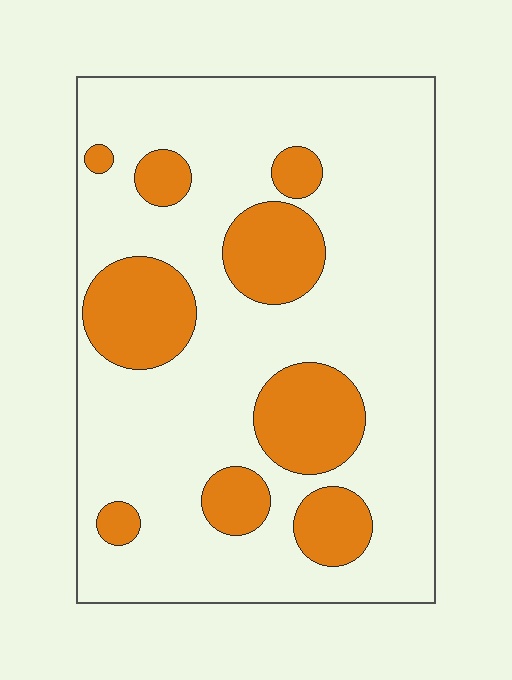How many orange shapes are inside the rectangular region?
9.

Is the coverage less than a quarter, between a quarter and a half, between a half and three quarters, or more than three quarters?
Less than a quarter.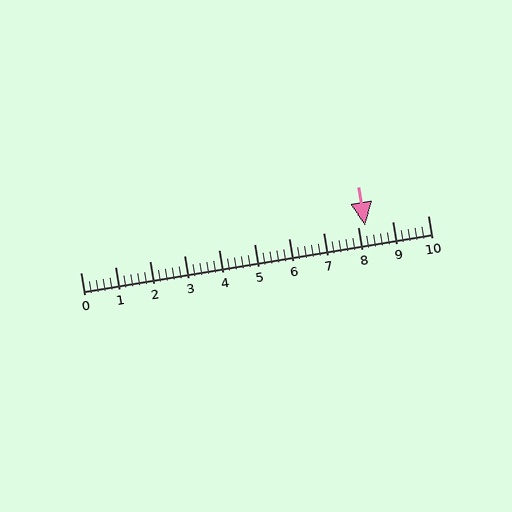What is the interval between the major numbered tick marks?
The major tick marks are spaced 1 units apart.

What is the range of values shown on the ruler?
The ruler shows values from 0 to 10.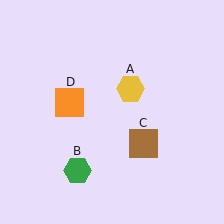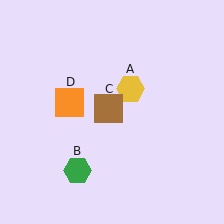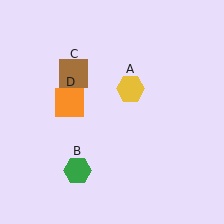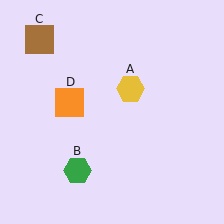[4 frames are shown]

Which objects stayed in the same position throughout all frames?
Yellow hexagon (object A) and green hexagon (object B) and orange square (object D) remained stationary.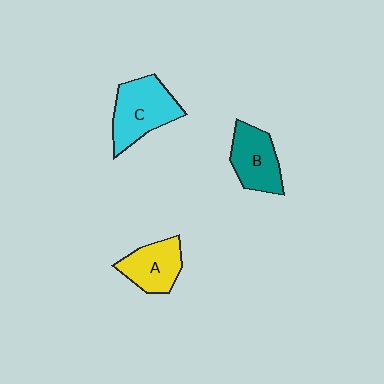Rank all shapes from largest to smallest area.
From largest to smallest: C (cyan), B (teal), A (yellow).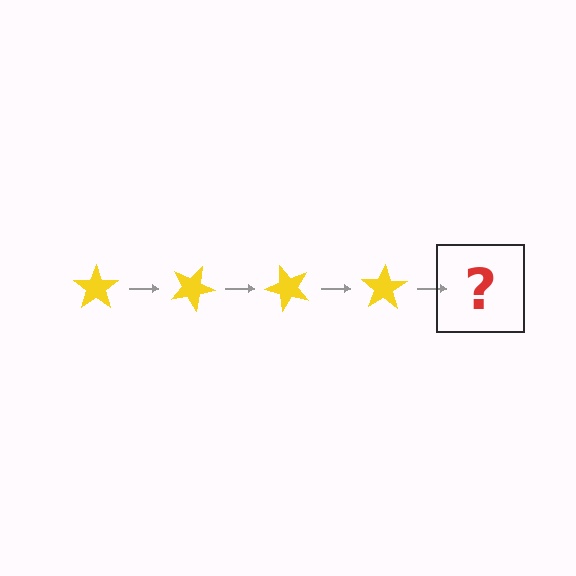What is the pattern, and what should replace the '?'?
The pattern is that the star rotates 25 degrees each step. The '?' should be a yellow star rotated 100 degrees.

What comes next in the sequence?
The next element should be a yellow star rotated 100 degrees.